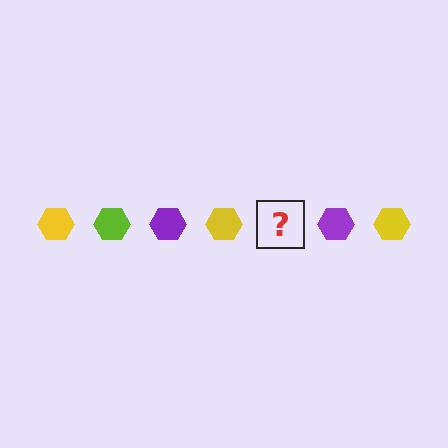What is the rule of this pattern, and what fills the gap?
The rule is that the pattern cycles through yellow, lime, purple hexagons. The gap should be filled with a lime hexagon.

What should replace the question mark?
The question mark should be replaced with a lime hexagon.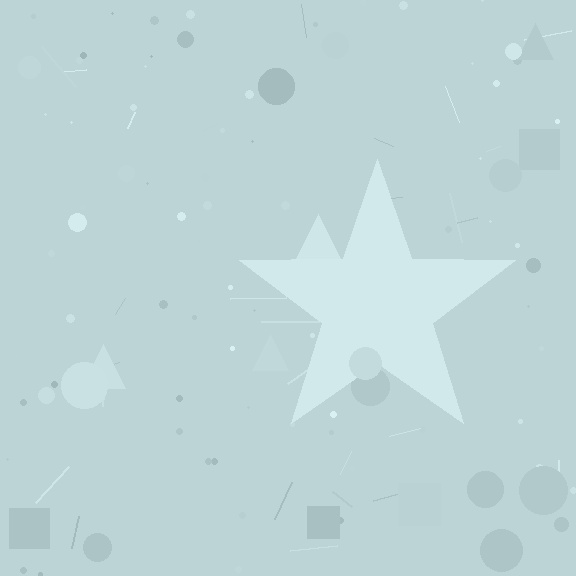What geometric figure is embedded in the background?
A star is embedded in the background.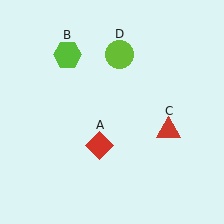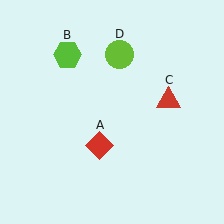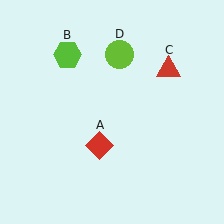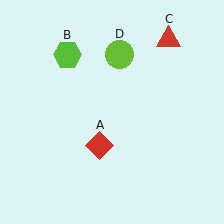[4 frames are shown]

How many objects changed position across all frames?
1 object changed position: red triangle (object C).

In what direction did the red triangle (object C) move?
The red triangle (object C) moved up.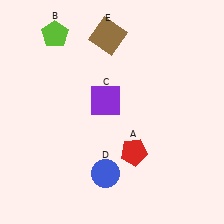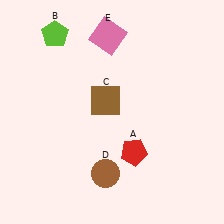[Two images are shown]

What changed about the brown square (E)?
In Image 1, E is brown. In Image 2, it changed to pink.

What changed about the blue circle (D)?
In Image 1, D is blue. In Image 2, it changed to brown.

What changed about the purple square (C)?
In Image 1, C is purple. In Image 2, it changed to brown.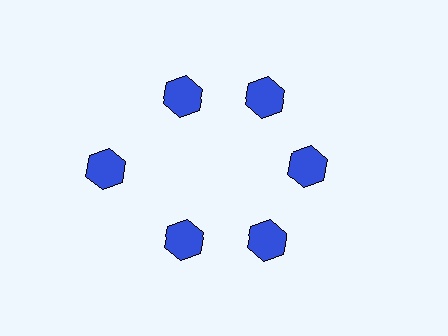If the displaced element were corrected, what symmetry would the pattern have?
It would have 6-fold rotational symmetry — the pattern would map onto itself every 60 degrees.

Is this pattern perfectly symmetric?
No. The 6 blue hexagons are arranged in a ring, but one element near the 9 o'clock position is pushed outward from the center, breaking the 6-fold rotational symmetry.